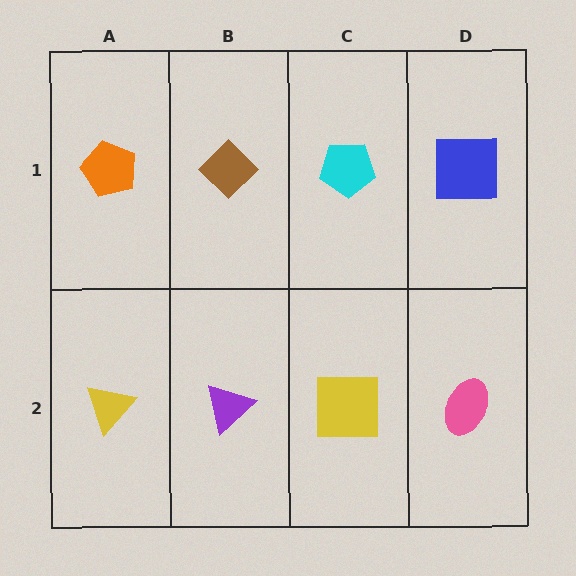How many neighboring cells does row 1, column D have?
2.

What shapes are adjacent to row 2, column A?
An orange pentagon (row 1, column A), a purple triangle (row 2, column B).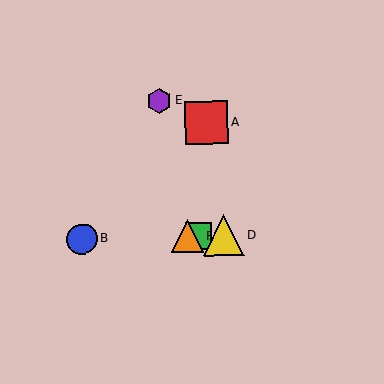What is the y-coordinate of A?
Object A is at y≈123.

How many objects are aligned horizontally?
4 objects (B, C, D, F) are aligned horizontally.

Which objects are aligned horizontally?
Objects B, C, D, F are aligned horizontally.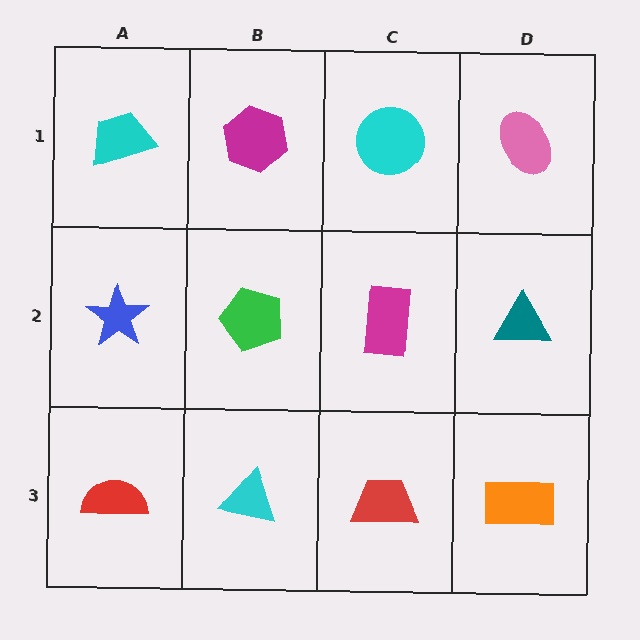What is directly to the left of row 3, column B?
A red semicircle.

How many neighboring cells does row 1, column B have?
3.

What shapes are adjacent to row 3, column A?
A blue star (row 2, column A), a cyan triangle (row 3, column B).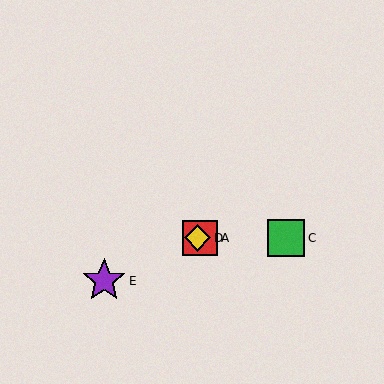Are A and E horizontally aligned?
No, A is at y≈238 and E is at y≈281.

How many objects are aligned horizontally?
4 objects (A, B, C, D) are aligned horizontally.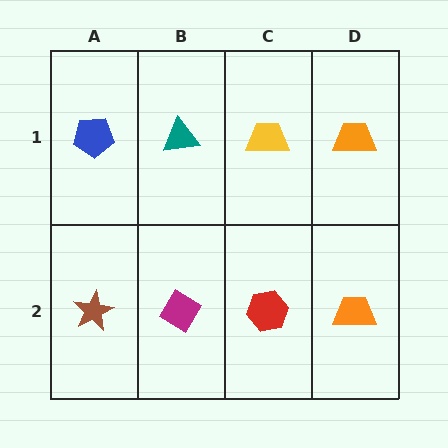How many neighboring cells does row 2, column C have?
3.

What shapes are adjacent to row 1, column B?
A magenta diamond (row 2, column B), a blue pentagon (row 1, column A), a yellow trapezoid (row 1, column C).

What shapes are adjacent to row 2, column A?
A blue pentagon (row 1, column A), a magenta diamond (row 2, column B).